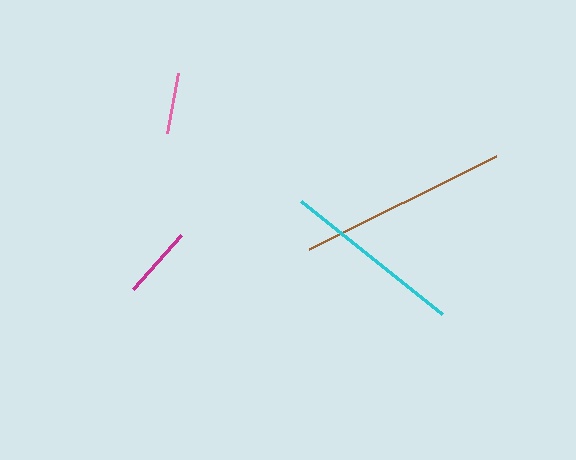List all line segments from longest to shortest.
From longest to shortest: brown, cyan, magenta, pink.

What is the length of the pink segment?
The pink segment is approximately 61 pixels long.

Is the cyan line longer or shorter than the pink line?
The cyan line is longer than the pink line.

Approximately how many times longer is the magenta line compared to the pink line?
The magenta line is approximately 1.2 times the length of the pink line.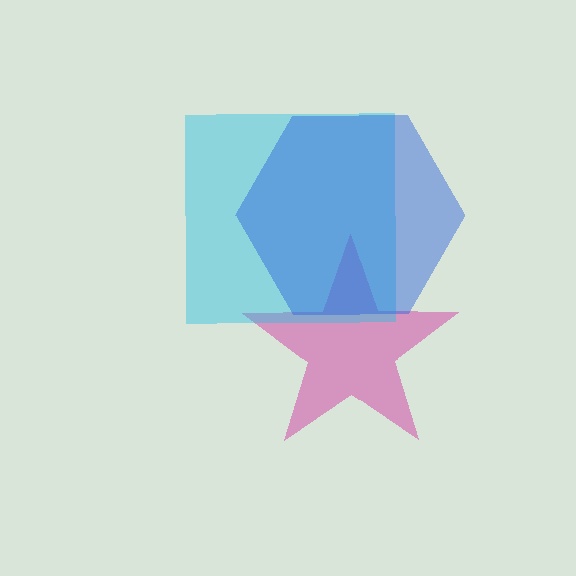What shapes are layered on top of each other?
The layered shapes are: a magenta star, a cyan square, a blue hexagon.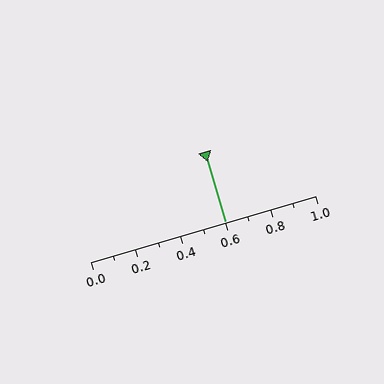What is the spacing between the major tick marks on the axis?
The major ticks are spaced 0.2 apart.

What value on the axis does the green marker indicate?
The marker indicates approximately 0.6.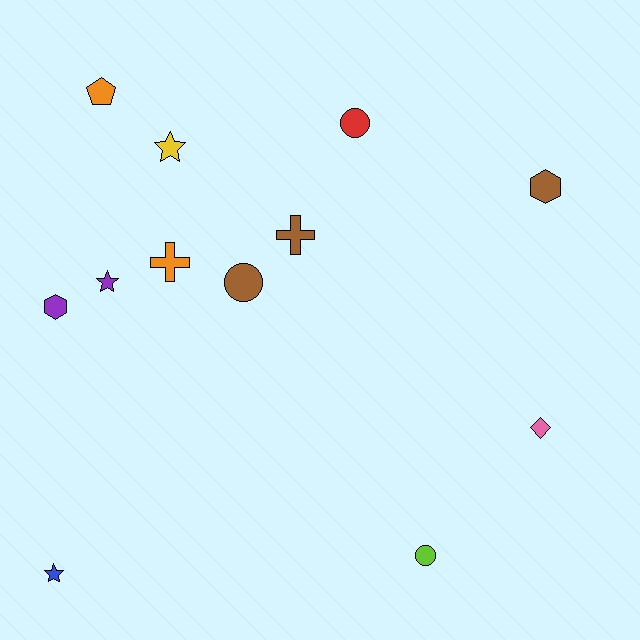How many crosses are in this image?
There are 2 crosses.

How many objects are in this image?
There are 12 objects.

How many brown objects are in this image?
There are 3 brown objects.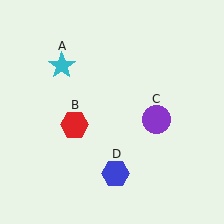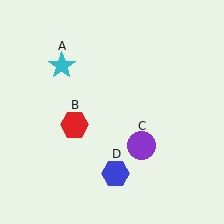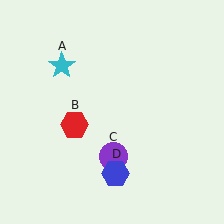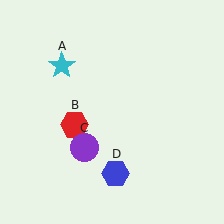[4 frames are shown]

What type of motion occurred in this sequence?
The purple circle (object C) rotated clockwise around the center of the scene.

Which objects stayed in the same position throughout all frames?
Cyan star (object A) and red hexagon (object B) and blue hexagon (object D) remained stationary.